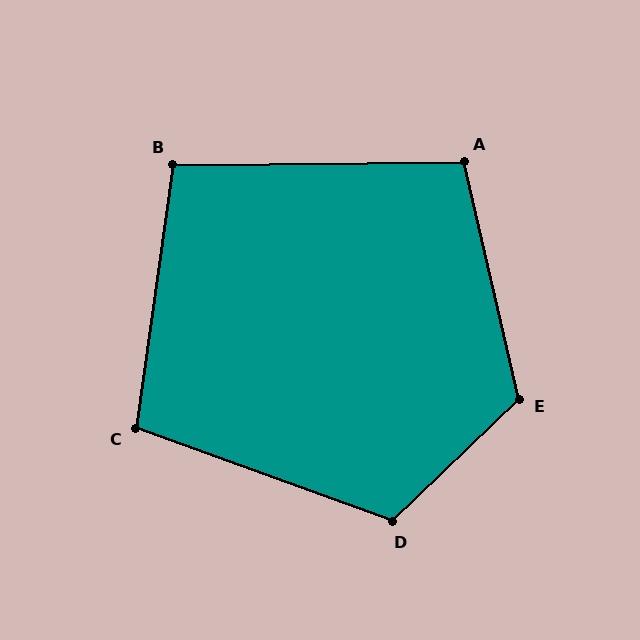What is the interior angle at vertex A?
Approximately 102 degrees (obtuse).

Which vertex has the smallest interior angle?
B, at approximately 99 degrees.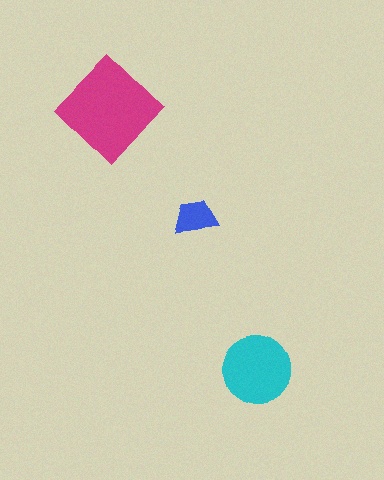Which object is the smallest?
The blue trapezoid.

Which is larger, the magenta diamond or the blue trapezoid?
The magenta diamond.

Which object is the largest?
The magenta diamond.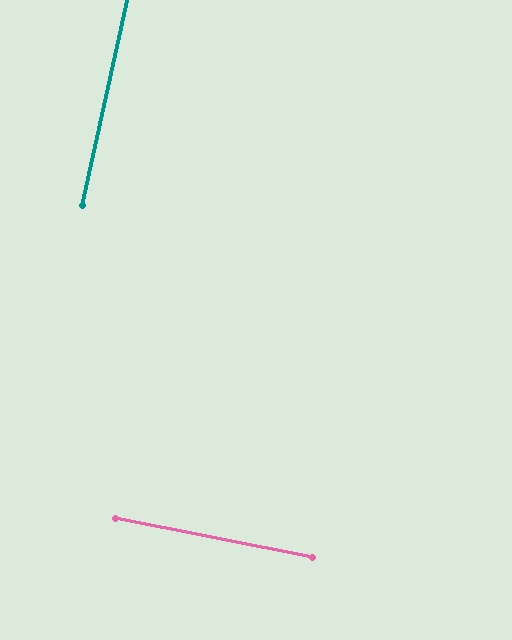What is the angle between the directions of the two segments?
Approximately 89 degrees.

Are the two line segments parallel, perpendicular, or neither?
Perpendicular — they meet at approximately 89°.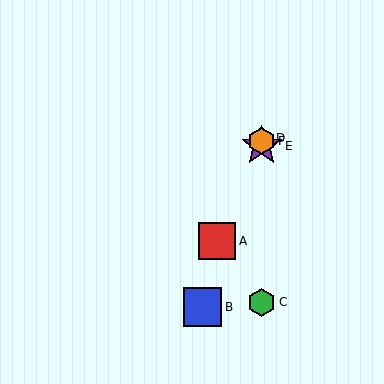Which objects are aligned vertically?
Objects C, D, E, F are aligned vertically.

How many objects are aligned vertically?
4 objects (C, D, E, F) are aligned vertically.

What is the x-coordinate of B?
Object B is at x≈203.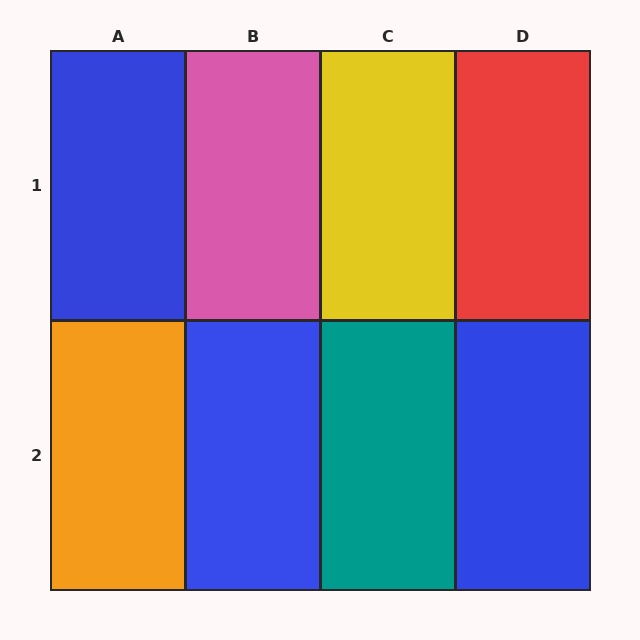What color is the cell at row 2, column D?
Blue.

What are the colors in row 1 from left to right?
Blue, pink, yellow, red.